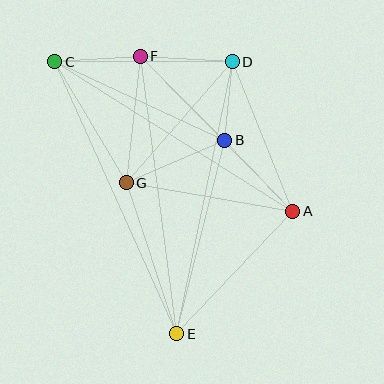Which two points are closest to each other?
Points B and D are closest to each other.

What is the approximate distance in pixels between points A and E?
The distance between A and E is approximately 169 pixels.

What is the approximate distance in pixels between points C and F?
The distance between C and F is approximately 86 pixels.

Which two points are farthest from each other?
Points C and E are farthest from each other.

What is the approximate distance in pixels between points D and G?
The distance between D and G is approximately 161 pixels.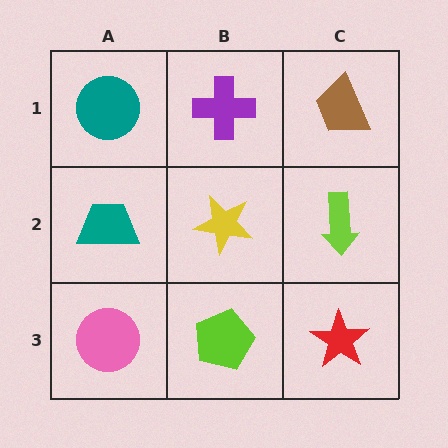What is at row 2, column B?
A yellow star.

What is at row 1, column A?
A teal circle.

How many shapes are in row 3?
3 shapes.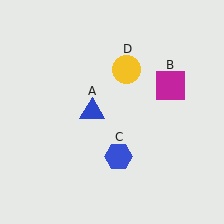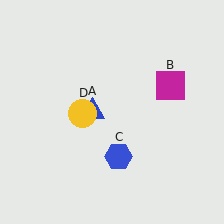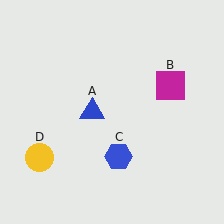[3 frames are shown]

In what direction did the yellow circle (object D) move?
The yellow circle (object D) moved down and to the left.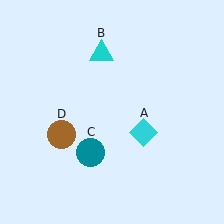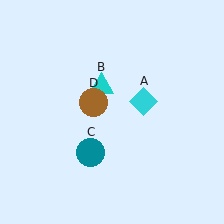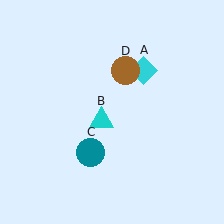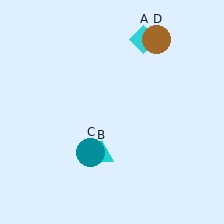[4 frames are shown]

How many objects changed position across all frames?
3 objects changed position: cyan diamond (object A), cyan triangle (object B), brown circle (object D).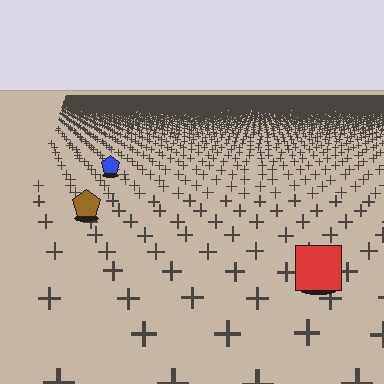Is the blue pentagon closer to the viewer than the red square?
No. The red square is closer — you can tell from the texture gradient: the ground texture is coarser near it.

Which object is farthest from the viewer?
The blue pentagon is farthest from the viewer. It appears smaller and the ground texture around it is denser.